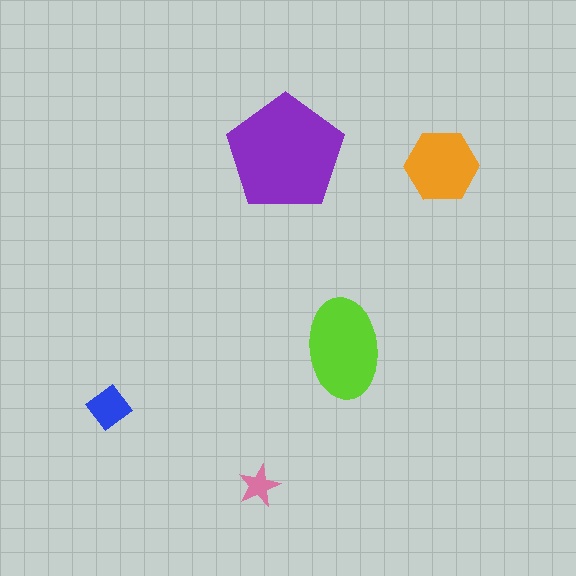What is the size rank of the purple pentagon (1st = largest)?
1st.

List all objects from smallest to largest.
The pink star, the blue diamond, the orange hexagon, the lime ellipse, the purple pentagon.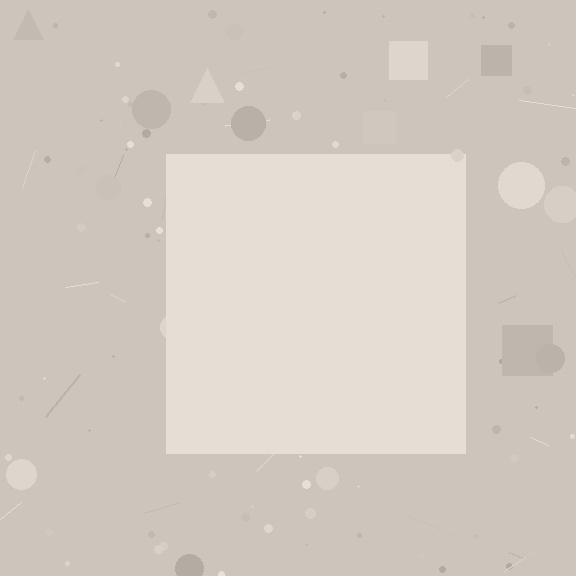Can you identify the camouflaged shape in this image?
The camouflaged shape is a square.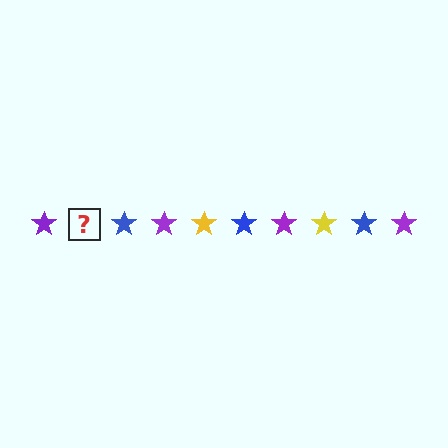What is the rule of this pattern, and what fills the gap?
The rule is that the pattern cycles through purple, yellow, blue stars. The gap should be filled with a yellow star.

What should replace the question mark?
The question mark should be replaced with a yellow star.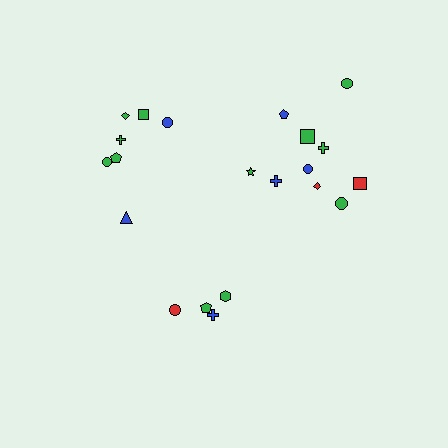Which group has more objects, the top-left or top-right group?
The top-right group.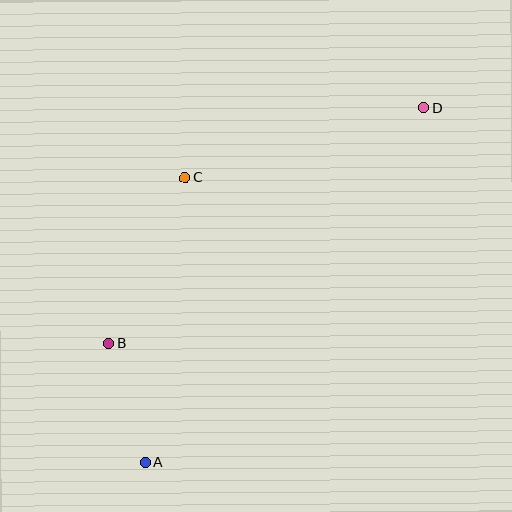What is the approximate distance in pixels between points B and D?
The distance between B and D is approximately 394 pixels.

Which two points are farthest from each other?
Points A and D are farthest from each other.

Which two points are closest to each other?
Points A and B are closest to each other.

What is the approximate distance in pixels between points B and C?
The distance between B and C is approximately 183 pixels.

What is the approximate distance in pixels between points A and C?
The distance between A and C is approximately 287 pixels.